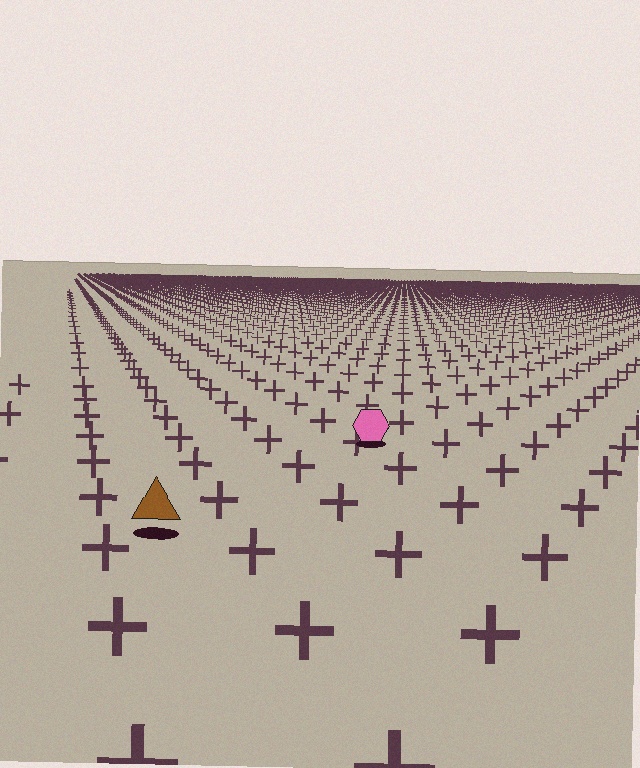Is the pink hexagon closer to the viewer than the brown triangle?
No. The brown triangle is closer — you can tell from the texture gradient: the ground texture is coarser near it.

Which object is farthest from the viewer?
The pink hexagon is farthest from the viewer. It appears smaller and the ground texture around it is denser.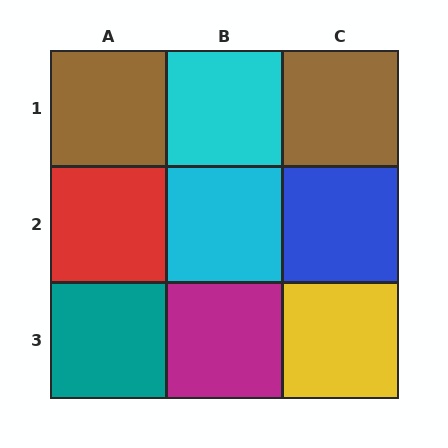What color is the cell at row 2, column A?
Red.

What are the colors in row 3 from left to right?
Teal, magenta, yellow.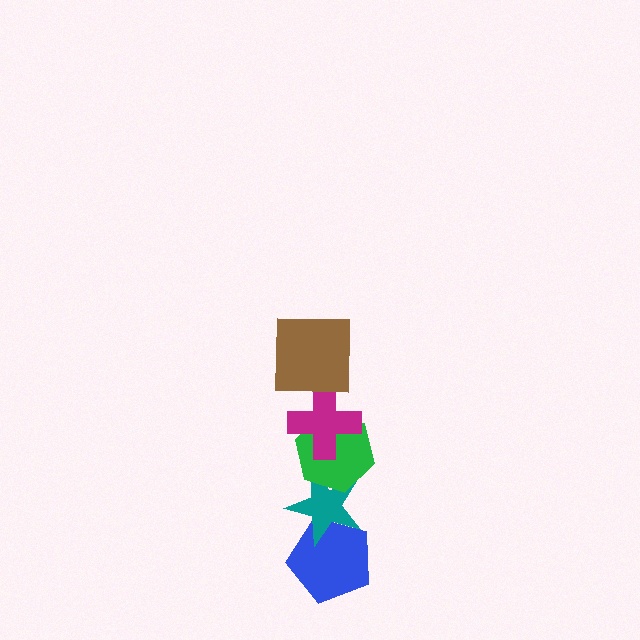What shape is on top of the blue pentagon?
The teal star is on top of the blue pentagon.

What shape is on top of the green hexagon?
The magenta cross is on top of the green hexagon.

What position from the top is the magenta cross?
The magenta cross is 2nd from the top.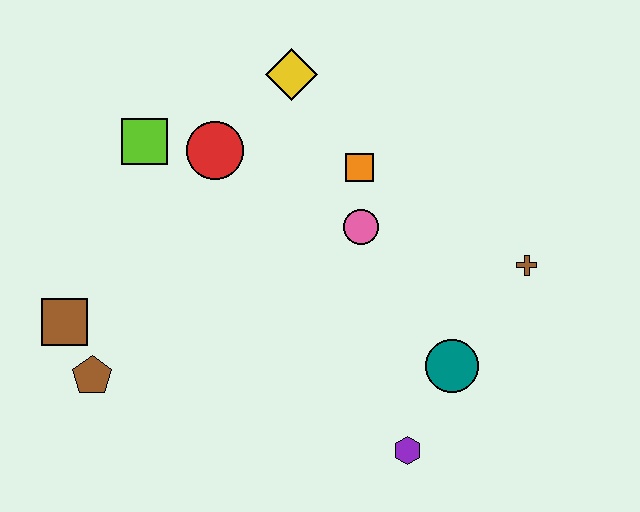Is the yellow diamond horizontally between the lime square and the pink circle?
Yes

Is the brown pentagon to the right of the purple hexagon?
No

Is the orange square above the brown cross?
Yes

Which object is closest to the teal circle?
The purple hexagon is closest to the teal circle.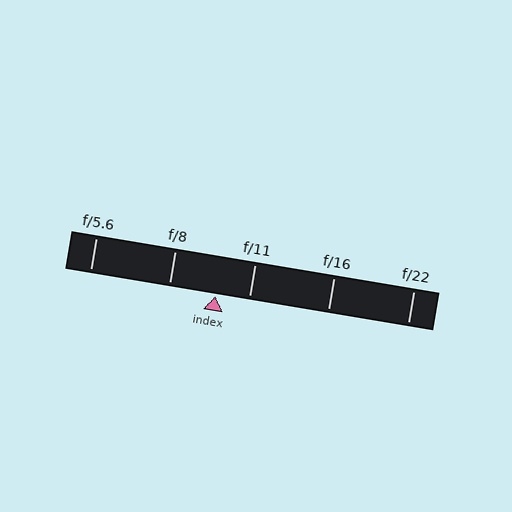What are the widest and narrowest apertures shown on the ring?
The widest aperture shown is f/5.6 and the narrowest is f/22.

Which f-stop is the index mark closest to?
The index mark is closest to f/11.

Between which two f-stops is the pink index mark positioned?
The index mark is between f/8 and f/11.